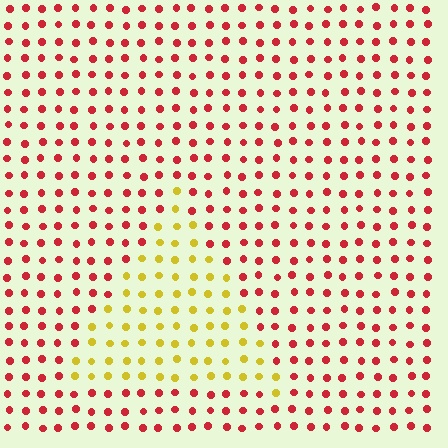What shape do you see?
I see a triangle.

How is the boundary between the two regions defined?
The boundary is defined purely by a slight shift in hue (about 61 degrees). Spacing, size, and orientation are identical on both sides.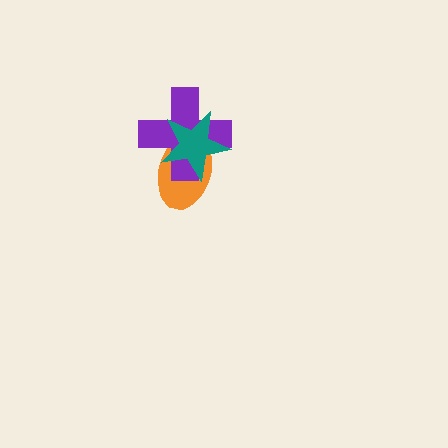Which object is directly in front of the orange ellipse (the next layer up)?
The purple cross is directly in front of the orange ellipse.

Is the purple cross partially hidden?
Yes, it is partially covered by another shape.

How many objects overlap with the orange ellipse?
2 objects overlap with the orange ellipse.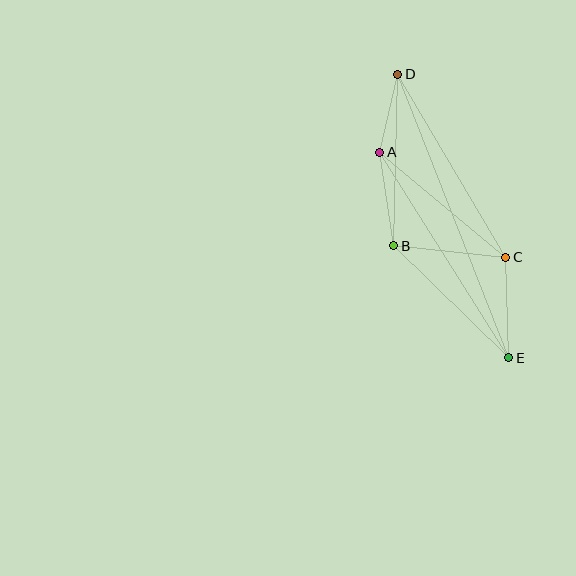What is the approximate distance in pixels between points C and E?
The distance between C and E is approximately 100 pixels.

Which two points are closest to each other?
Points A and D are closest to each other.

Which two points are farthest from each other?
Points D and E are farthest from each other.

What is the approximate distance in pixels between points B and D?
The distance between B and D is approximately 171 pixels.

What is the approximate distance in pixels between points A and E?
The distance between A and E is approximately 243 pixels.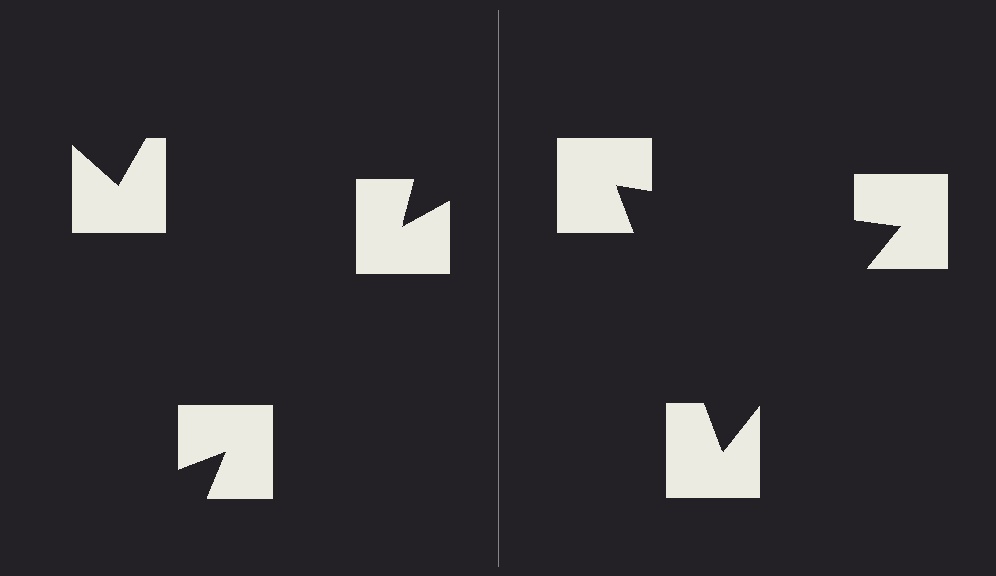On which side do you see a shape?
An illusory triangle appears on the right side. On the left side the wedge cuts are rotated, so no coherent shape forms.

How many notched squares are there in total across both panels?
6 — 3 on each side.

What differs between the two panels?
The notched squares are positioned identically on both sides; only the wedge orientations differ. On the right they align to a triangle; on the left they are misaligned.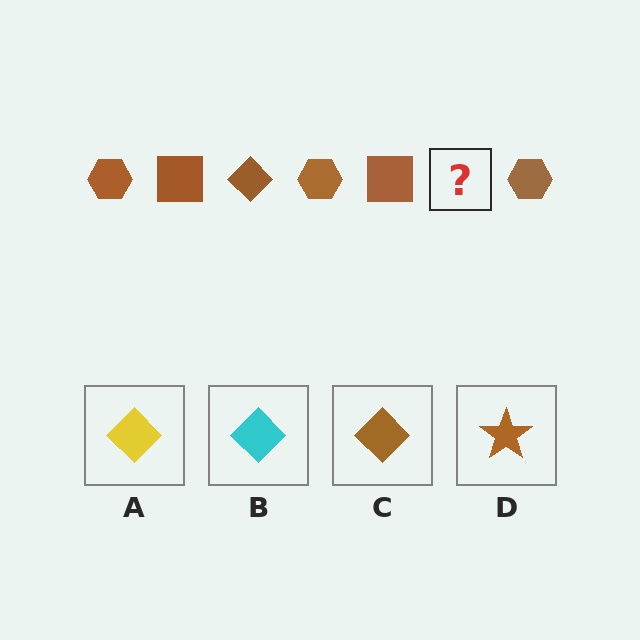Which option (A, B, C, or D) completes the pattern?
C.